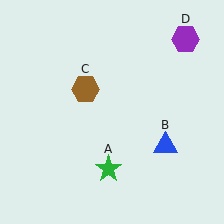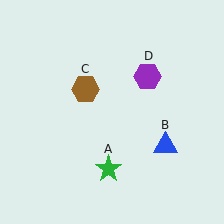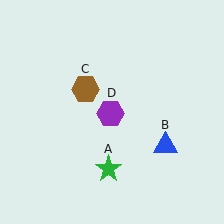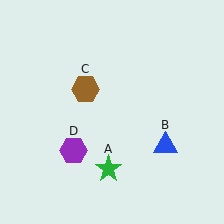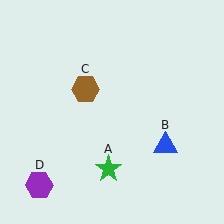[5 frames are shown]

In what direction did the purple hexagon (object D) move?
The purple hexagon (object D) moved down and to the left.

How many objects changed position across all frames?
1 object changed position: purple hexagon (object D).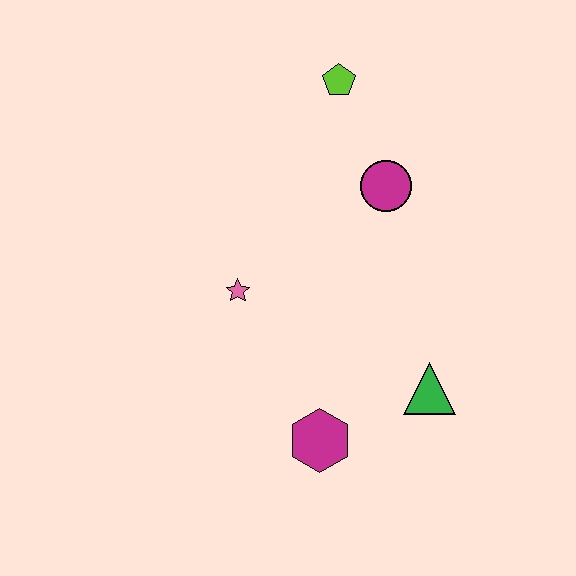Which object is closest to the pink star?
The magenta hexagon is closest to the pink star.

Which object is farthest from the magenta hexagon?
The lime pentagon is farthest from the magenta hexagon.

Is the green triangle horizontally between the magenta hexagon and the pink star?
No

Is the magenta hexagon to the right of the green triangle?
No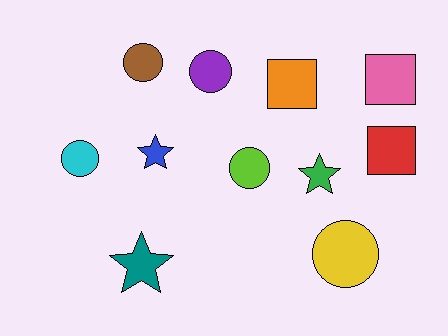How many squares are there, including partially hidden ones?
There are 3 squares.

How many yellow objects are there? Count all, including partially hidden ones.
There is 1 yellow object.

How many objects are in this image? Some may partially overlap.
There are 11 objects.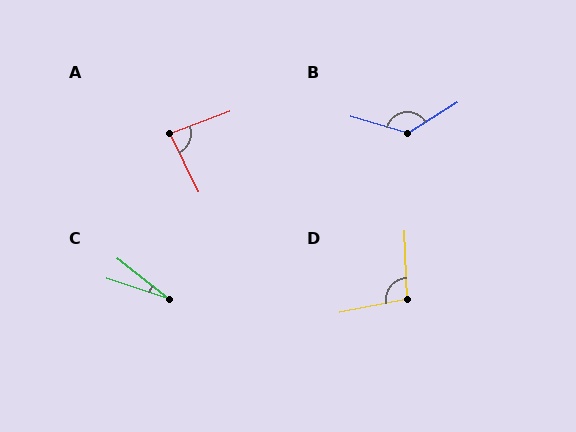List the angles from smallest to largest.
C (21°), A (84°), D (98°), B (132°).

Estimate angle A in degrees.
Approximately 84 degrees.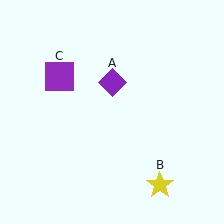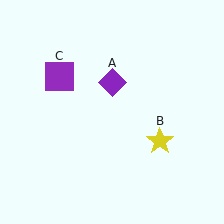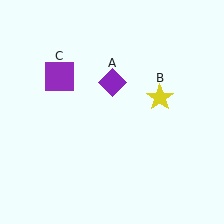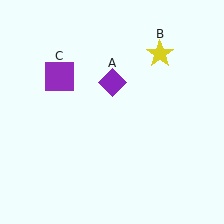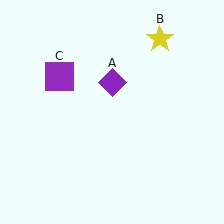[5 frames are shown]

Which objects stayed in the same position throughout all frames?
Purple diamond (object A) and purple square (object C) remained stationary.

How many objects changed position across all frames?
1 object changed position: yellow star (object B).